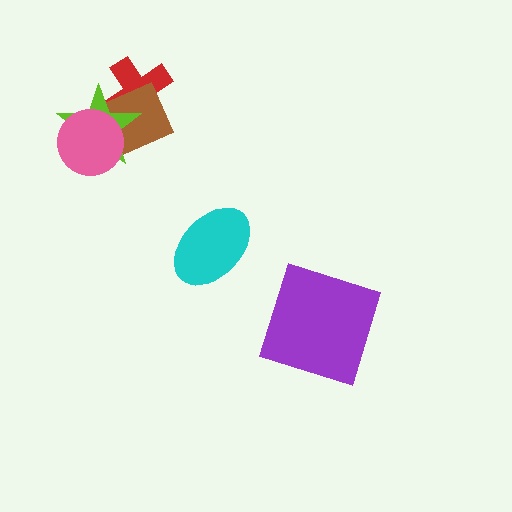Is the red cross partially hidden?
Yes, it is partially covered by another shape.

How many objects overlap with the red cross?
2 objects overlap with the red cross.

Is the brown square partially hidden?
Yes, it is partially covered by another shape.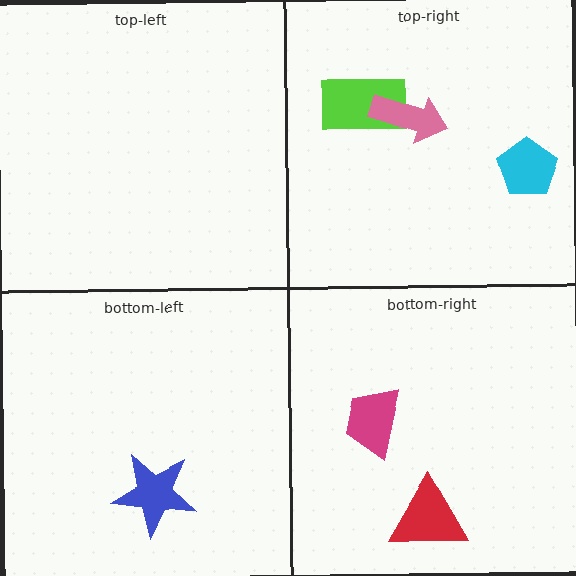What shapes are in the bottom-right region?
The red triangle, the magenta trapezoid.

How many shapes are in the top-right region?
3.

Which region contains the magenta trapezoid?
The bottom-right region.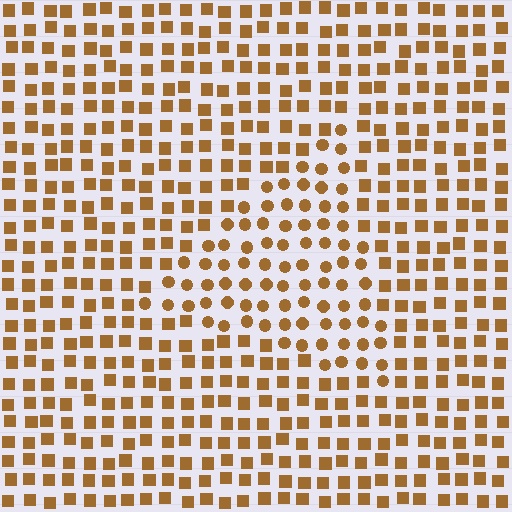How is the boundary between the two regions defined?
The boundary is defined by a change in element shape: circles inside vs. squares outside. All elements share the same color and spacing.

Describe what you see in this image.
The image is filled with small brown elements arranged in a uniform grid. A triangle-shaped region contains circles, while the surrounding area contains squares. The boundary is defined purely by the change in element shape.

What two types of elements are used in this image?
The image uses circles inside the triangle region and squares outside it.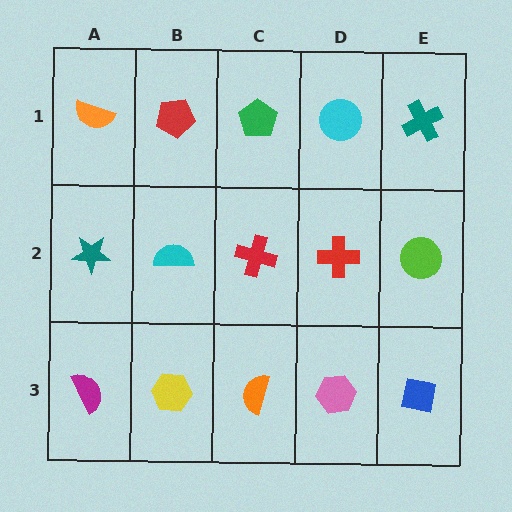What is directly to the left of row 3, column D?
An orange semicircle.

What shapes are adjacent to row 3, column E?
A lime circle (row 2, column E), a pink hexagon (row 3, column D).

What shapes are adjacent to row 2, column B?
A red pentagon (row 1, column B), a yellow hexagon (row 3, column B), a teal star (row 2, column A), a red cross (row 2, column C).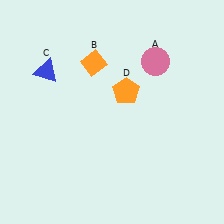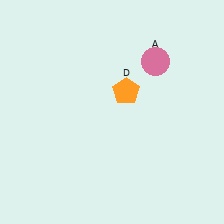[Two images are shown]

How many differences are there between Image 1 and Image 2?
There are 2 differences between the two images.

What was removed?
The orange diamond (B), the blue triangle (C) were removed in Image 2.